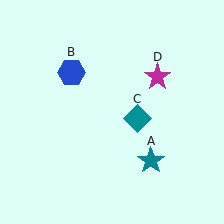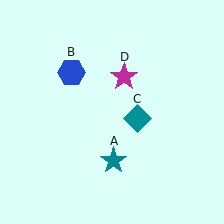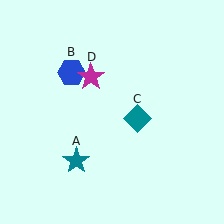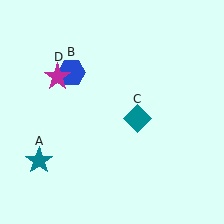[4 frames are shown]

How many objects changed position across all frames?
2 objects changed position: teal star (object A), magenta star (object D).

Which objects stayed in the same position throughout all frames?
Blue hexagon (object B) and teal diamond (object C) remained stationary.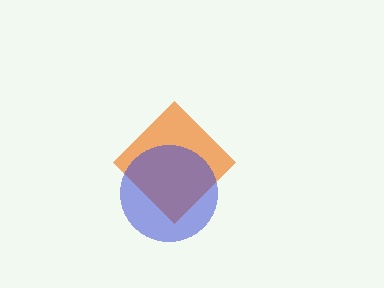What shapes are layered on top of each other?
The layered shapes are: an orange diamond, a blue circle.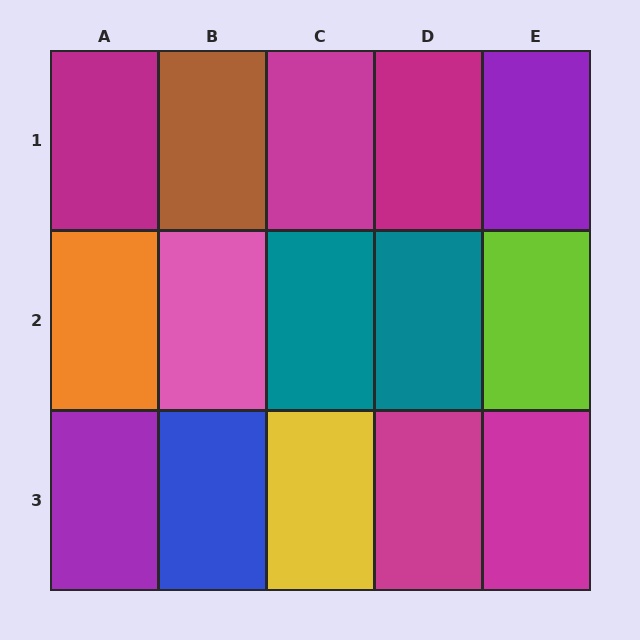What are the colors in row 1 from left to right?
Magenta, brown, magenta, magenta, purple.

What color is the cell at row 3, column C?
Yellow.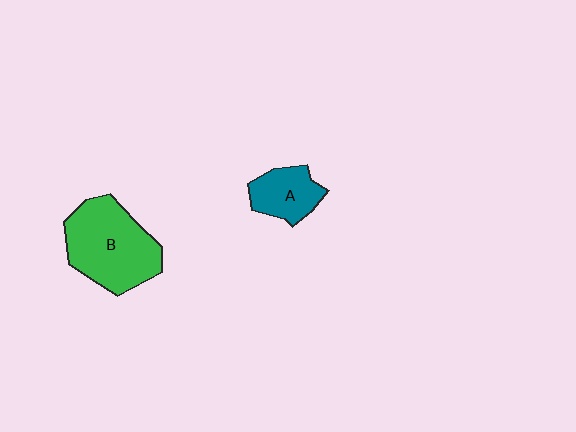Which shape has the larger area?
Shape B (green).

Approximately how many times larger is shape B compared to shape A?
Approximately 2.1 times.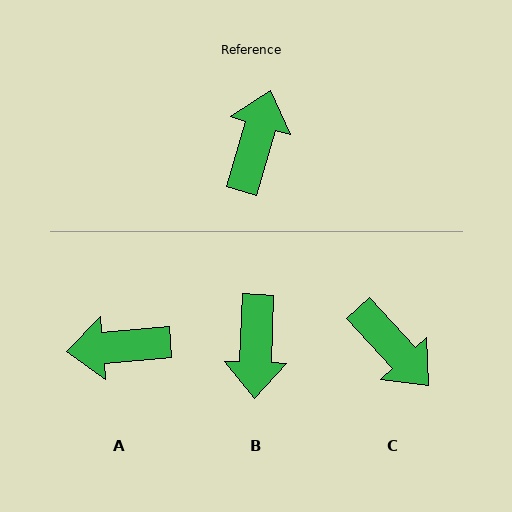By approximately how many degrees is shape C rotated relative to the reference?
Approximately 121 degrees clockwise.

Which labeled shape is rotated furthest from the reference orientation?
B, about 166 degrees away.